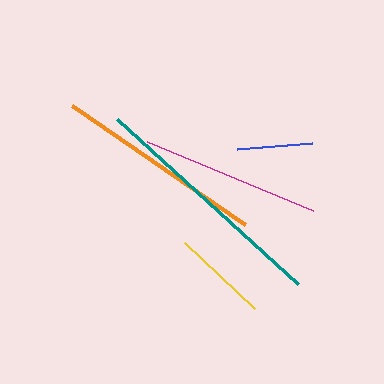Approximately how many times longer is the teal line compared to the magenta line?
The teal line is approximately 1.4 times the length of the magenta line.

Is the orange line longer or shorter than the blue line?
The orange line is longer than the blue line.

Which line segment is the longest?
The teal line is the longest at approximately 244 pixels.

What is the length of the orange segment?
The orange segment is approximately 210 pixels long.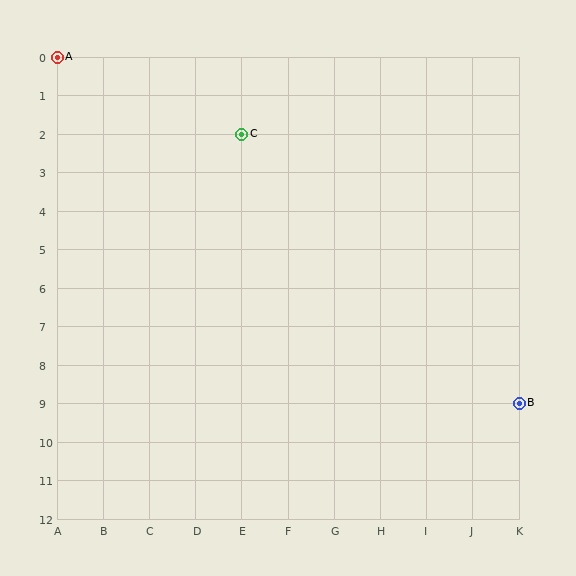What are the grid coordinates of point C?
Point C is at grid coordinates (E, 2).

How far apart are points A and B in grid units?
Points A and B are 10 columns and 9 rows apart (about 13.5 grid units diagonally).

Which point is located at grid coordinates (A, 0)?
Point A is at (A, 0).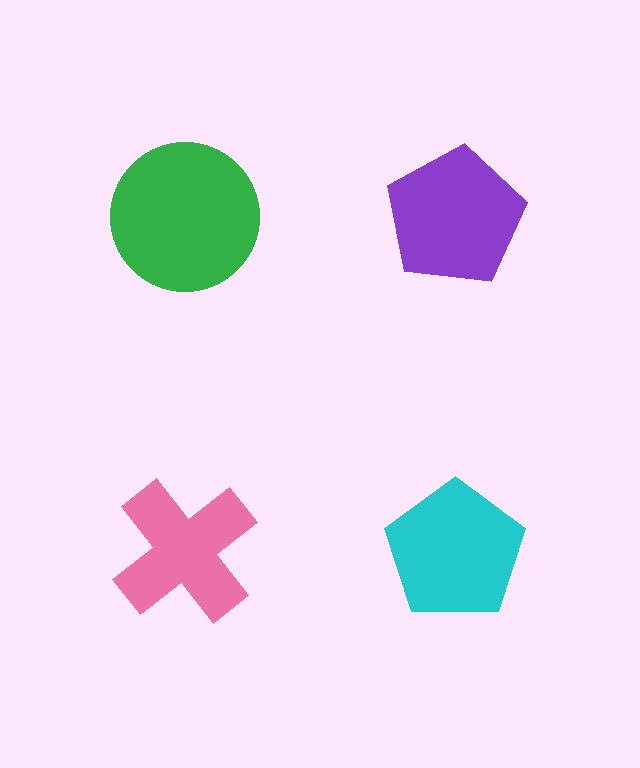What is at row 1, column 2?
A purple pentagon.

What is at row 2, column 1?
A pink cross.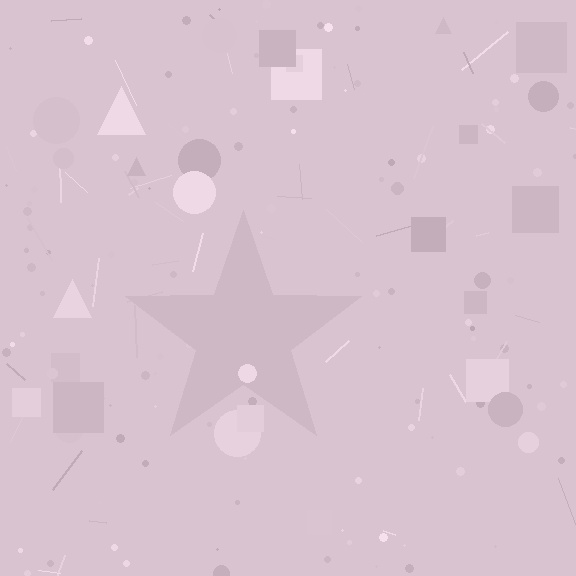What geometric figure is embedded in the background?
A star is embedded in the background.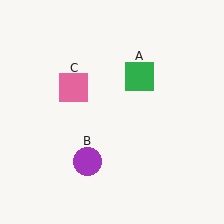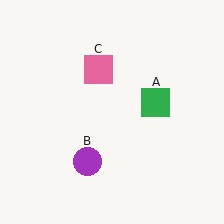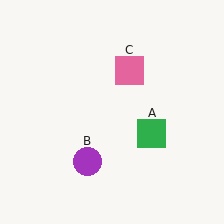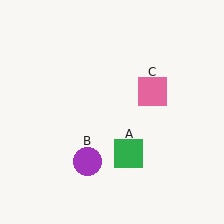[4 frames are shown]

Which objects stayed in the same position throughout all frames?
Purple circle (object B) remained stationary.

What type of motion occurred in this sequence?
The green square (object A), pink square (object C) rotated clockwise around the center of the scene.